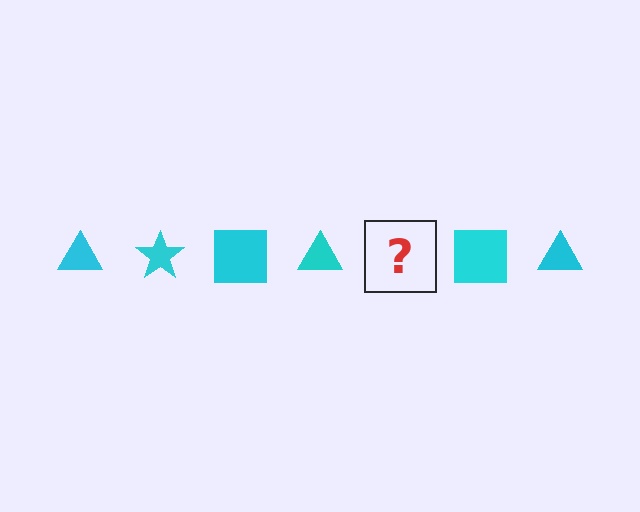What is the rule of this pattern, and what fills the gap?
The rule is that the pattern cycles through triangle, star, square shapes in cyan. The gap should be filled with a cyan star.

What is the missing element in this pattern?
The missing element is a cyan star.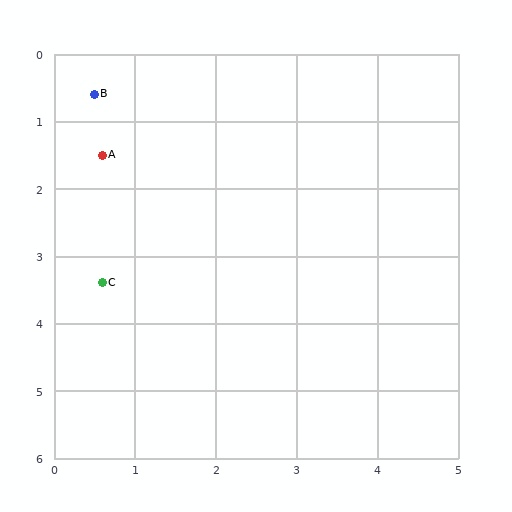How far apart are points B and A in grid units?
Points B and A are about 0.9 grid units apart.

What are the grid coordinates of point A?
Point A is at approximately (0.6, 1.5).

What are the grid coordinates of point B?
Point B is at approximately (0.5, 0.6).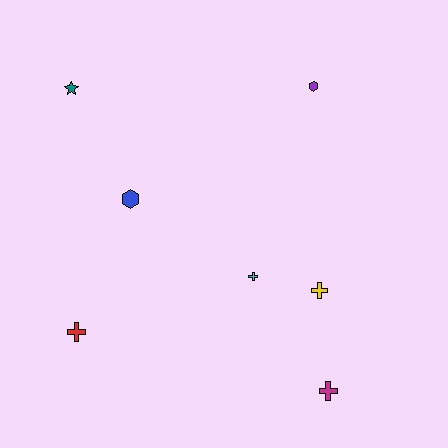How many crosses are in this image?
There are 4 crosses.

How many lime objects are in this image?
There are no lime objects.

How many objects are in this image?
There are 7 objects.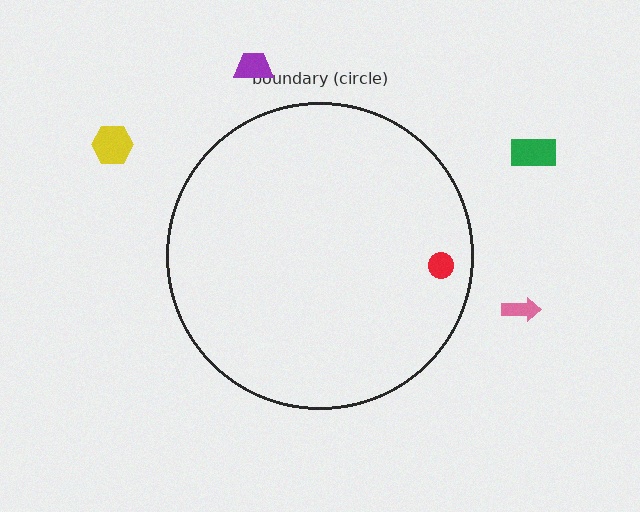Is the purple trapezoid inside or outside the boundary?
Outside.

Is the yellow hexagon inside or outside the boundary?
Outside.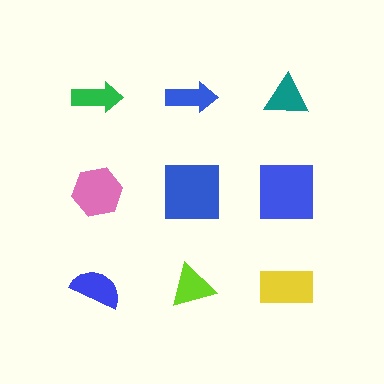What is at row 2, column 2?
A blue square.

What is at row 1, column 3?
A teal triangle.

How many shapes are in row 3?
3 shapes.